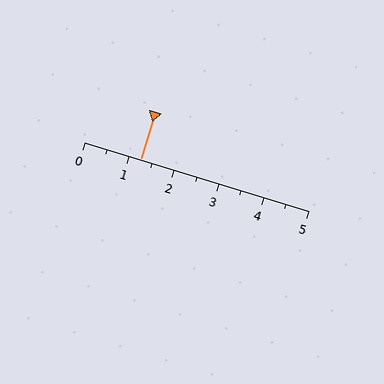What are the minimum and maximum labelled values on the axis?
The axis runs from 0 to 5.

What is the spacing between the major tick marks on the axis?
The major ticks are spaced 1 apart.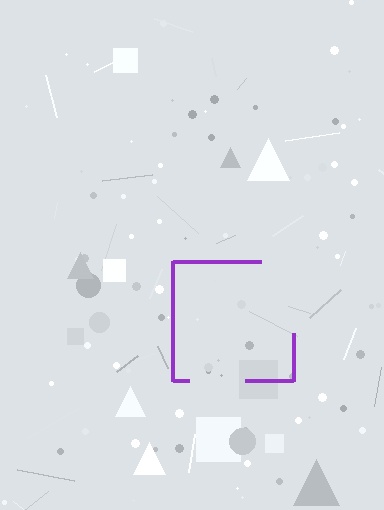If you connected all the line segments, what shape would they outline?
They would outline a square.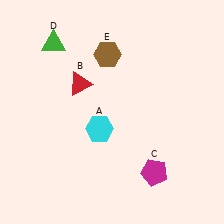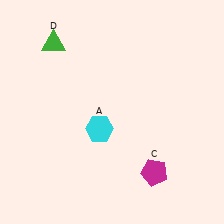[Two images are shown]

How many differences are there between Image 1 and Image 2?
There are 2 differences between the two images.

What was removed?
The brown hexagon (E), the red triangle (B) were removed in Image 2.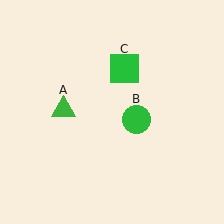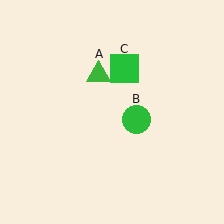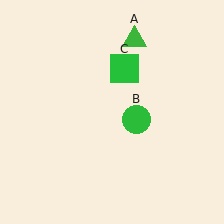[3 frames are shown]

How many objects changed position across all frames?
1 object changed position: green triangle (object A).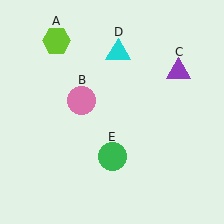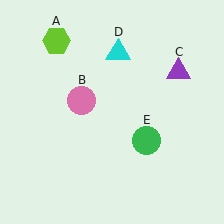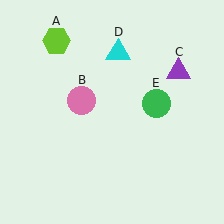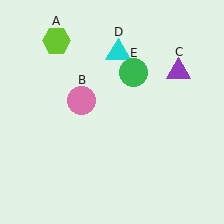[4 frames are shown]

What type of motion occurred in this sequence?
The green circle (object E) rotated counterclockwise around the center of the scene.